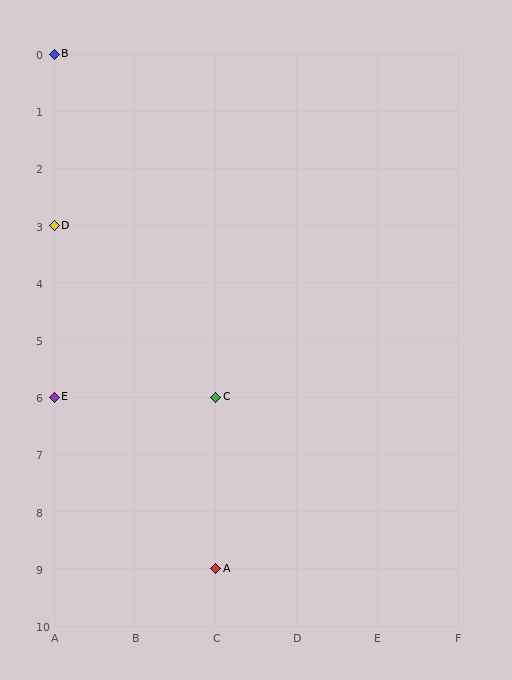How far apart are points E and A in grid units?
Points E and A are 2 columns and 3 rows apart (about 3.6 grid units diagonally).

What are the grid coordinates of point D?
Point D is at grid coordinates (A, 3).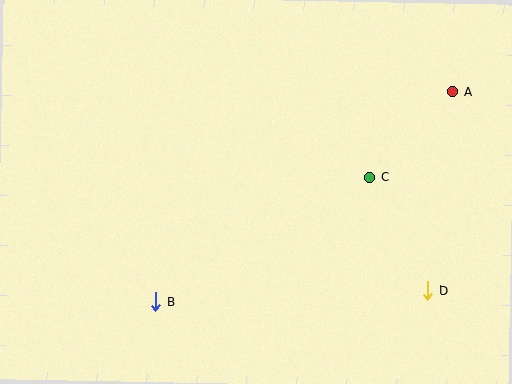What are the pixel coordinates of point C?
Point C is at (370, 177).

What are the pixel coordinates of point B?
Point B is at (155, 302).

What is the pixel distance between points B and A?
The distance between B and A is 365 pixels.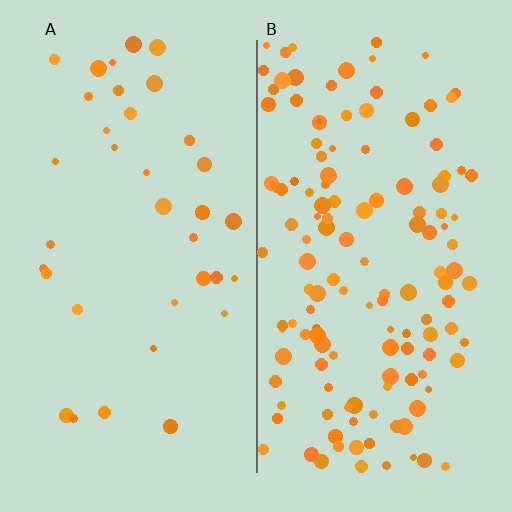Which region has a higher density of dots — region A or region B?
B (the right).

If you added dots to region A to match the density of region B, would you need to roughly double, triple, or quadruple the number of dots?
Approximately quadruple.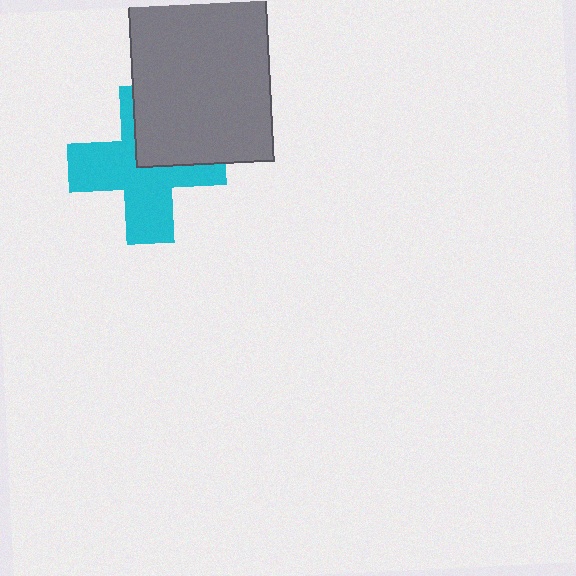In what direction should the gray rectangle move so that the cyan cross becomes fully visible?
The gray rectangle should move toward the upper-right. That is the shortest direction to clear the overlap and leave the cyan cross fully visible.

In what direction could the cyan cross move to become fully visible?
The cyan cross could move toward the lower-left. That would shift it out from behind the gray rectangle entirely.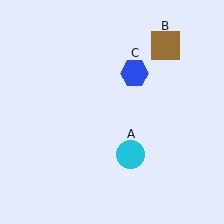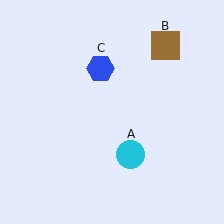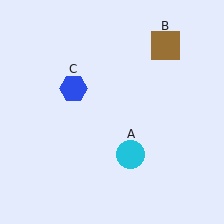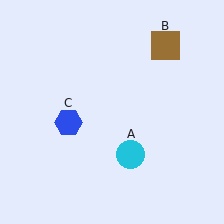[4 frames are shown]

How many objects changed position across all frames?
1 object changed position: blue hexagon (object C).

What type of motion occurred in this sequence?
The blue hexagon (object C) rotated counterclockwise around the center of the scene.